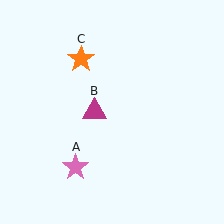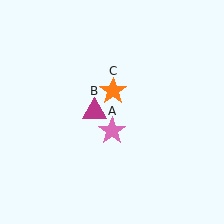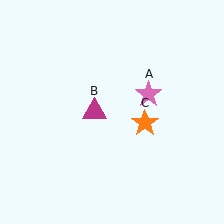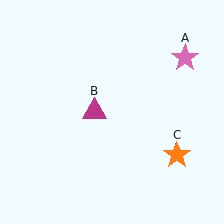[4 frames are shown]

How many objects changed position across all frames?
2 objects changed position: pink star (object A), orange star (object C).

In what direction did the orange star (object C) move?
The orange star (object C) moved down and to the right.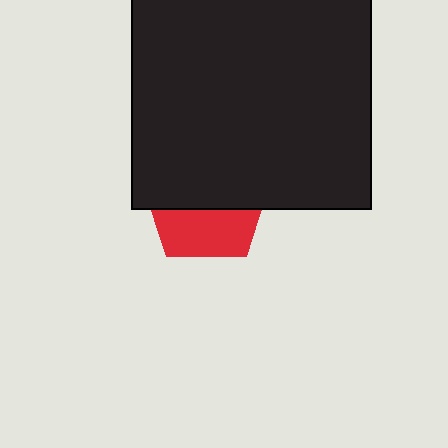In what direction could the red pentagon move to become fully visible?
The red pentagon could move down. That would shift it out from behind the black square entirely.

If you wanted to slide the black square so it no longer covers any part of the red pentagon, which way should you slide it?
Slide it up — that is the most direct way to separate the two shapes.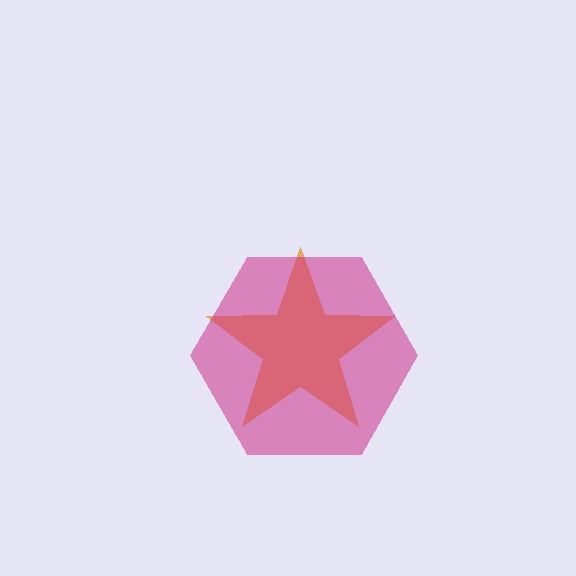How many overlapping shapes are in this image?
There are 2 overlapping shapes in the image.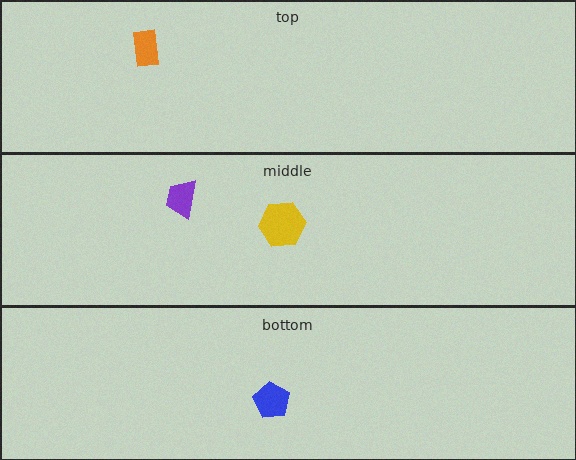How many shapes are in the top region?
1.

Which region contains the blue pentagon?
The bottom region.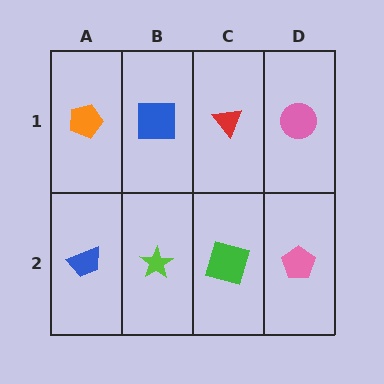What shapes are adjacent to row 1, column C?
A green square (row 2, column C), a blue square (row 1, column B), a pink circle (row 1, column D).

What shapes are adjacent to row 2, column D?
A pink circle (row 1, column D), a green square (row 2, column C).